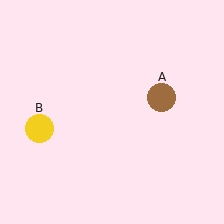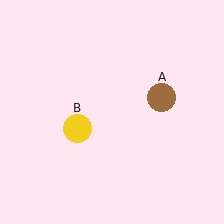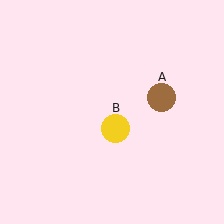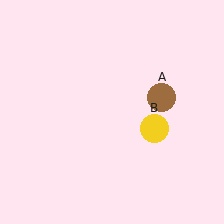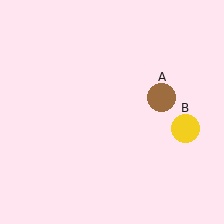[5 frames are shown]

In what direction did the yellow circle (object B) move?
The yellow circle (object B) moved right.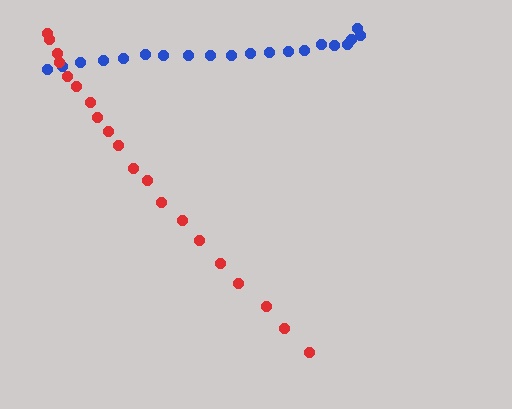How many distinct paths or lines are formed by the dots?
There are 2 distinct paths.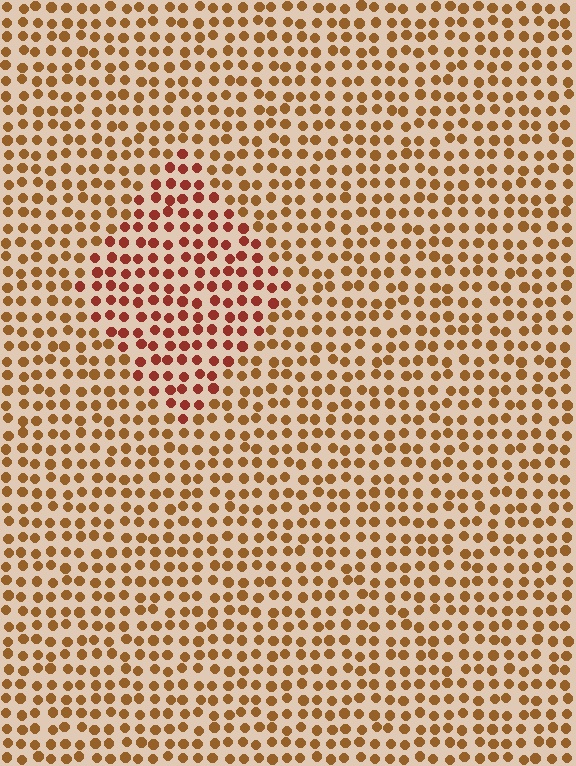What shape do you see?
I see a diamond.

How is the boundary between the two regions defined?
The boundary is defined purely by a slight shift in hue (about 27 degrees). Spacing, size, and orientation are identical on both sides.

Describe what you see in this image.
The image is filled with small brown elements in a uniform arrangement. A diamond-shaped region is visible where the elements are tinted to a slightly different hue, forming a subtle color boundary.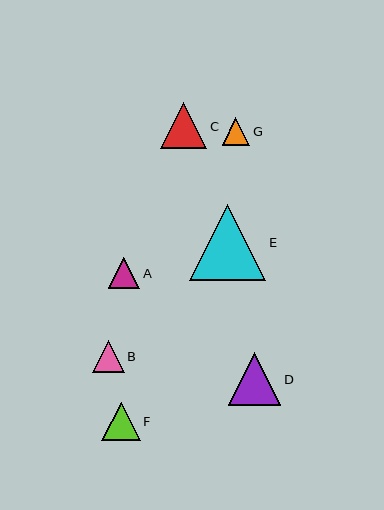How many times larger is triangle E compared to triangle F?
Triangle E is approximately 2.0 times the size of triangle F.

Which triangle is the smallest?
Triangle G is the smallest with a size of approximately 27 pixels.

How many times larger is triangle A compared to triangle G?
Triangle A is approximately 1.1 times the size of triangle G.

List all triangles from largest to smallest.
From largest to smallest: E, D, C, F, B, A, G.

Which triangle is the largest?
Triangle E is the largest with a size of approximately 76 pixels.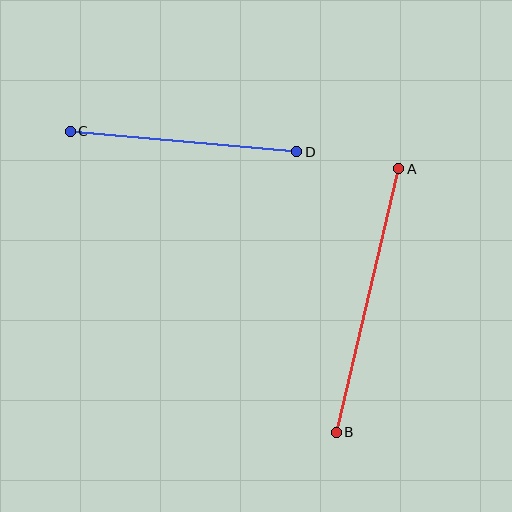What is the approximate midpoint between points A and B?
The midpoint is at approximately (368, 300) pixels.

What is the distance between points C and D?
The distance is approximately 227 pixels.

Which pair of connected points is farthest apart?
Points A and B are farthest apart.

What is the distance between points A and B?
The distance is approximately 271 pixels.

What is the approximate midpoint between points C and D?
The midpoint is at approximately (183, 141) pixels.